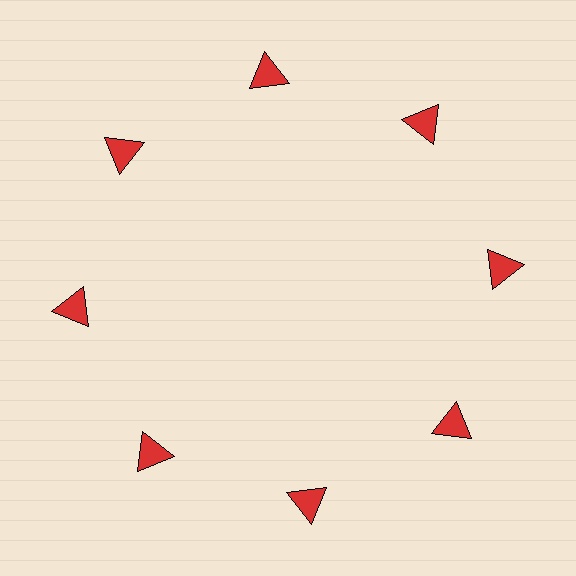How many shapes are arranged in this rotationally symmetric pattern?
There are 8 shapes, arranged in 8 groups of 1.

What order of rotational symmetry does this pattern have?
This pattern has 8-fold rotational symmetry.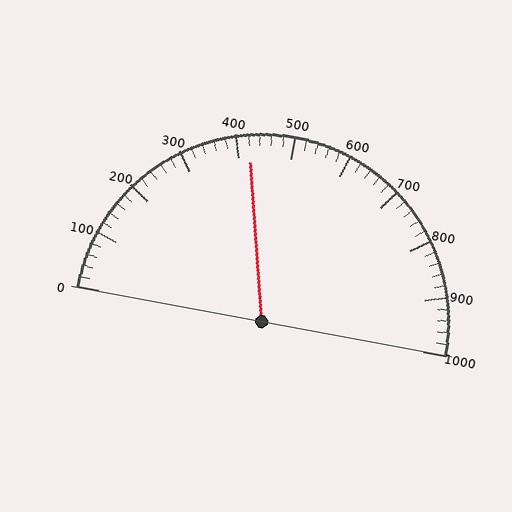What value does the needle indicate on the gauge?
The needle indicates approximately 420.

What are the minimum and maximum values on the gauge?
The gauge ranges from 0 to 1000.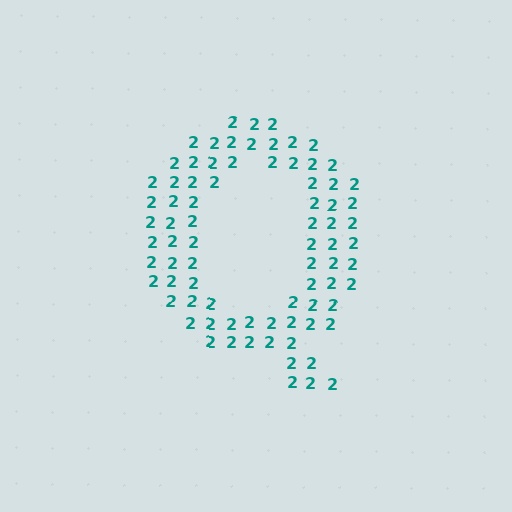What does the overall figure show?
The overall figure shows the letter Q.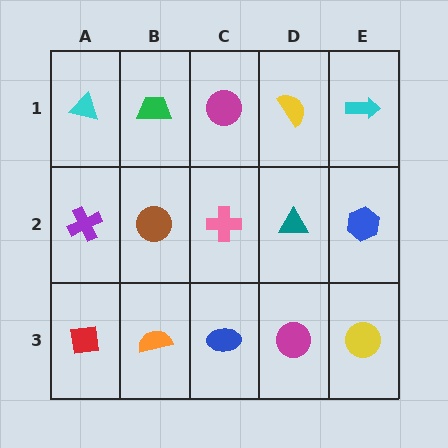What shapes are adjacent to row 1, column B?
A brown circle (row 2, column B), a cyan triangle (row 1, column A), a magenta circle (row 1, column C).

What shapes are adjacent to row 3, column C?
A pink cross (row 2, column C), an orange semicircle (row 3, column B), a magenta circle (row 3, column D).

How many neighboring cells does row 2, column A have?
3.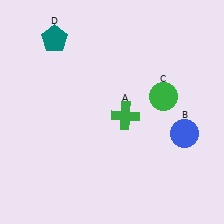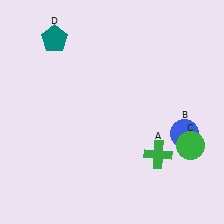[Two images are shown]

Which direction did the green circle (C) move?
The green circle (C) moved down.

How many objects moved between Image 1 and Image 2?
2 objects moved between the two images.